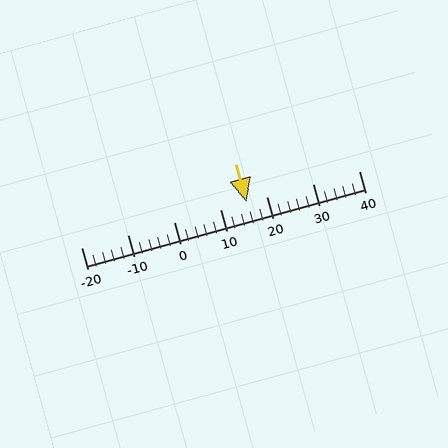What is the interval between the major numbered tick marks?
The major tick marks are spaced 10 units apart.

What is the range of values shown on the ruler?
The ruler shows values from -20 to 40.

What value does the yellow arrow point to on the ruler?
The yellow arrow points to approximately 16.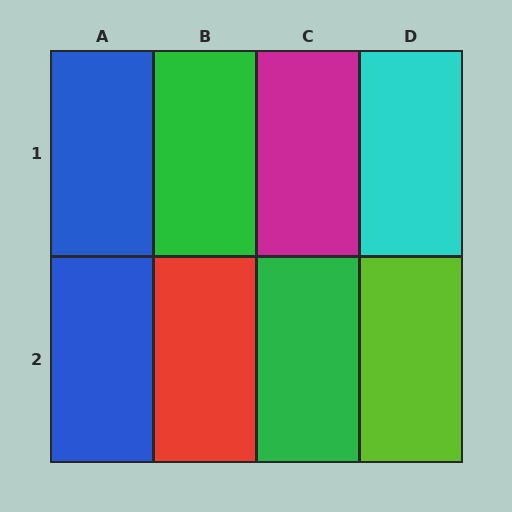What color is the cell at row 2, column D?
Lime.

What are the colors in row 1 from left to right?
Blue, green, magenta, cyan.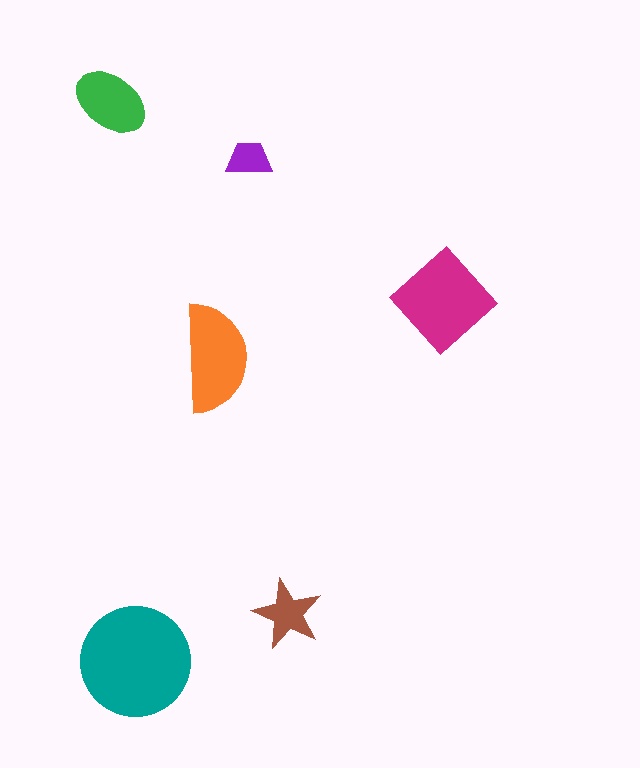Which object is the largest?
The teal circle.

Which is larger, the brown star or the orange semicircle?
The orange semicircle.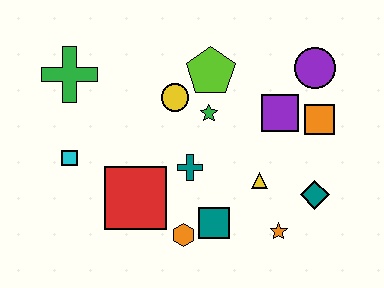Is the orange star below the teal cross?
Yes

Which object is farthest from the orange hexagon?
The purple circle is farthest from the orange hexagon.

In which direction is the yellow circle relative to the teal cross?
The yellow circle is above the teal cross.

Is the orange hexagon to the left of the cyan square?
No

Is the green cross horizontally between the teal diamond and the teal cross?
No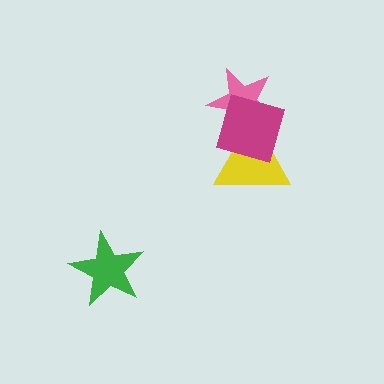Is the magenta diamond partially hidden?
No, no other shape covers it.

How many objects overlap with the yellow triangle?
2 objects overlap with the yellow triangle.